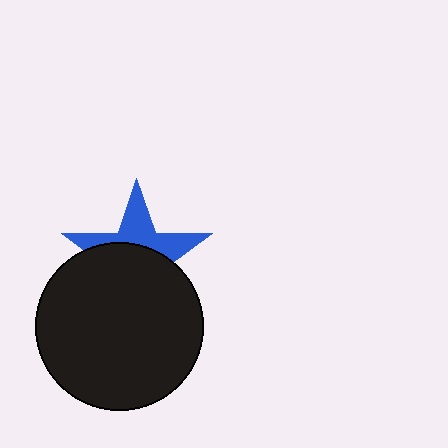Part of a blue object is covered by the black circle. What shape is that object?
It is a star.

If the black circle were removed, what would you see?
You would see the complete blue star.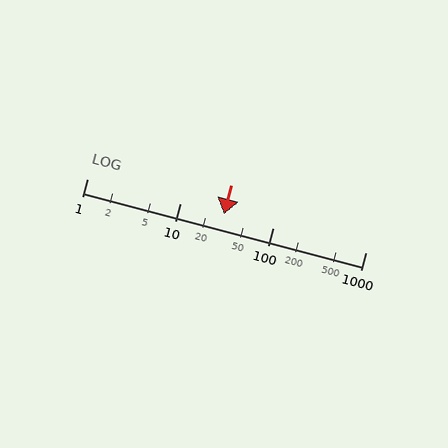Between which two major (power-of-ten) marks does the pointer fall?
The pointer is between 10 and 100.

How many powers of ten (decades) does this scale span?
The scale spans 3 decades, from 1 to 1000.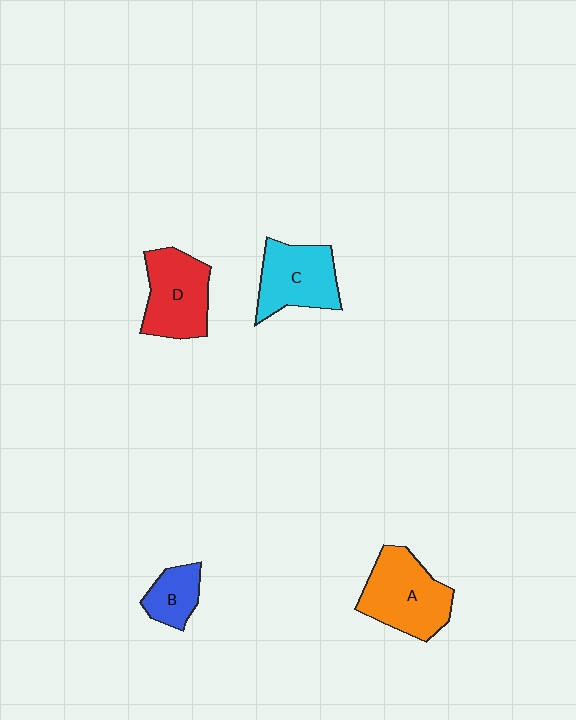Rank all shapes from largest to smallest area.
From largest to smallest: A (orange), D (red), C (cyan), B (blue).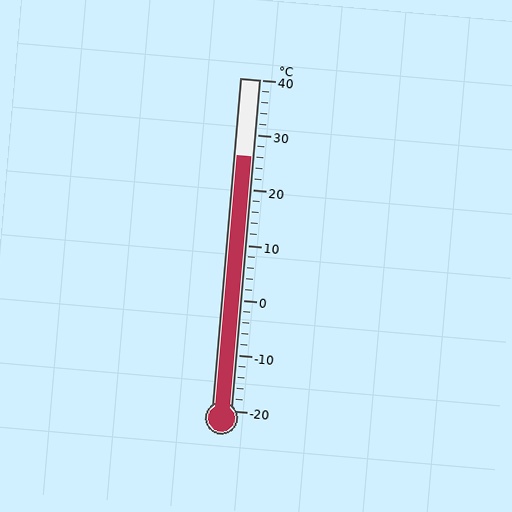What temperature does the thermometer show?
The thermometer shows approximately 26°C.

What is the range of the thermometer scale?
The thermometer scale ranges from -20°C to 40°C.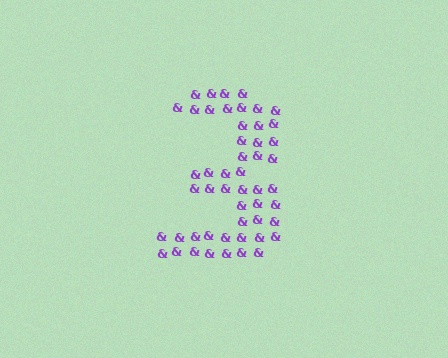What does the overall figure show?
The overall figure shows the digit 3.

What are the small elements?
The small elements are ampersands.